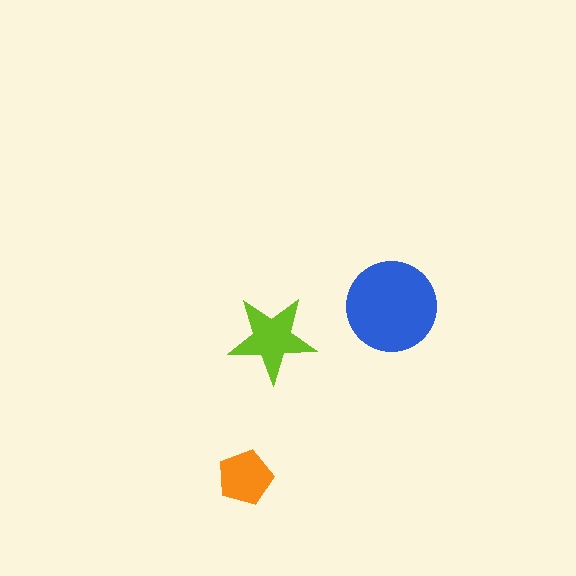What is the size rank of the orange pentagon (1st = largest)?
3rd.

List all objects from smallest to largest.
The orange pentagon, the lime star, the blue circle.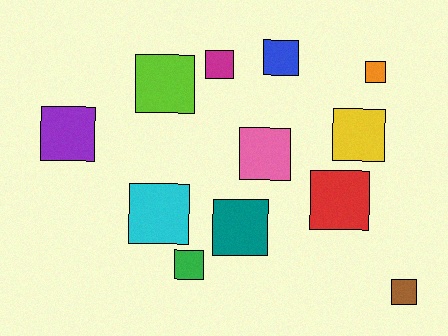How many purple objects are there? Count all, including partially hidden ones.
There is 1 purple object.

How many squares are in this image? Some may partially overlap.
There are 12 squares.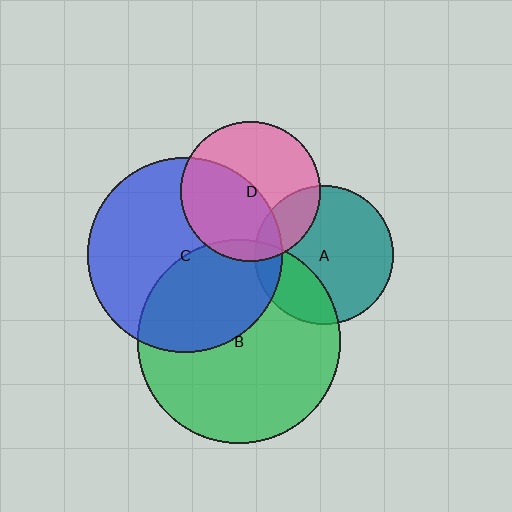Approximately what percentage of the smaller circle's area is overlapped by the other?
Approximately 45%.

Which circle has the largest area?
Circle B (green).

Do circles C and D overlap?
Yes.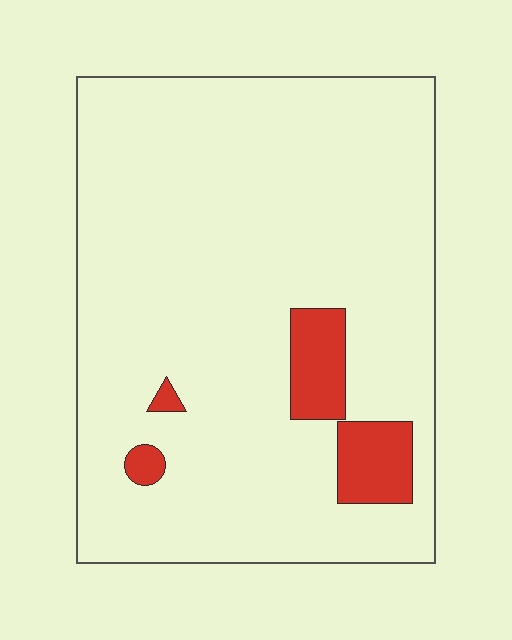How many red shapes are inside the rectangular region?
4.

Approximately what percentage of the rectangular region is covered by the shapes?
Approximately 10%.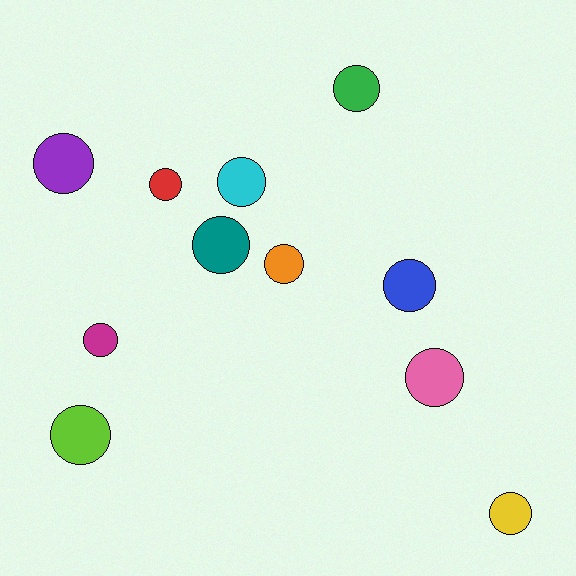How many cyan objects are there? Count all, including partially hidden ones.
There is 1 cyan object.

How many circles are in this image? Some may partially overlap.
There are 11 circles.